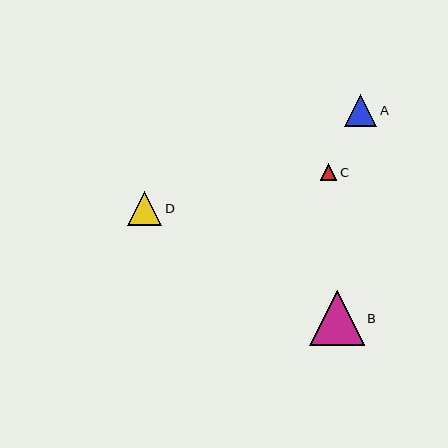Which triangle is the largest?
Triangle B is the largest with a size of approximately 54 pixels.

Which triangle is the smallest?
Triangle C is the smallest with a size of approximately 16 pixels.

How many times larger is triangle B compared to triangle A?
Triangle B is approximately 1.7 times the size of triangle A.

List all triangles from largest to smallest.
From largest to smallest: B, D, A, C.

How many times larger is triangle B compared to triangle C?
Triangle B is approximately 3.3 times the size of triangle C.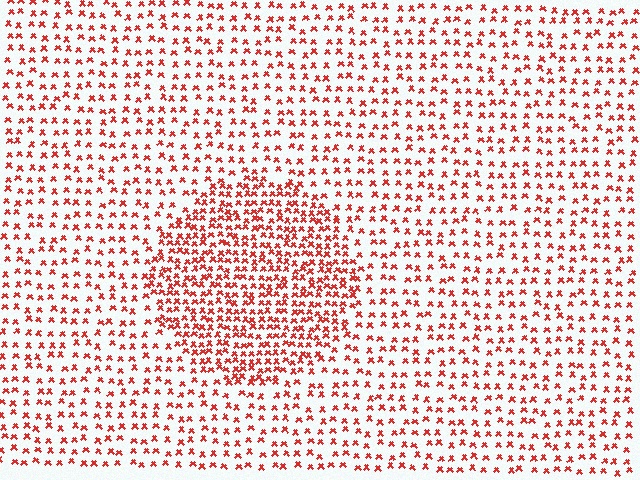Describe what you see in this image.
The image contains small red elements arranged at two different densities. A circle-shaped region is visible where the elements are more densely packed than the surrounding area.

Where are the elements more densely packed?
The elements are more densely packed inside the circle boundary.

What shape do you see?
I see a circle.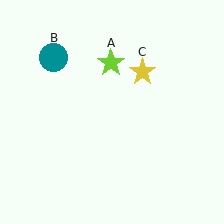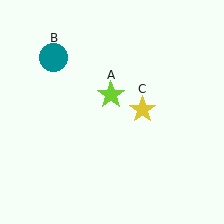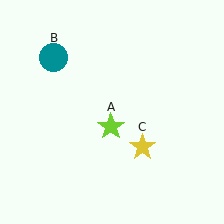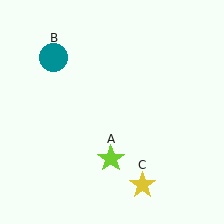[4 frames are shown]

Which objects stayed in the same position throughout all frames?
Teal circle (object B) remained stationary.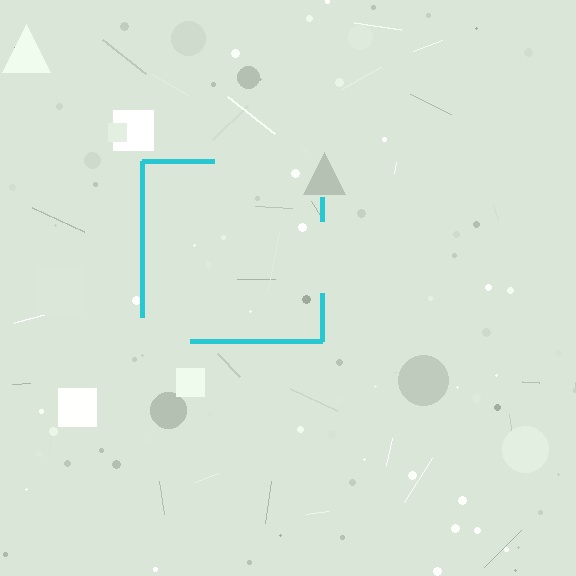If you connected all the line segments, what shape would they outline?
They would outline a square.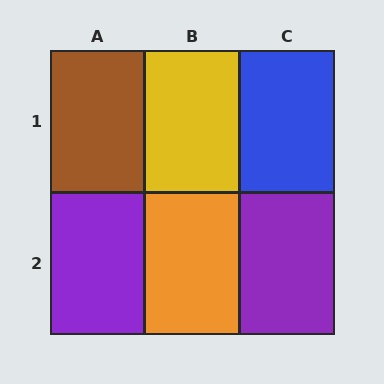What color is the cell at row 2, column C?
Purple.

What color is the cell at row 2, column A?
Purple.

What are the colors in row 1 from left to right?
Brown, yellow, blue.